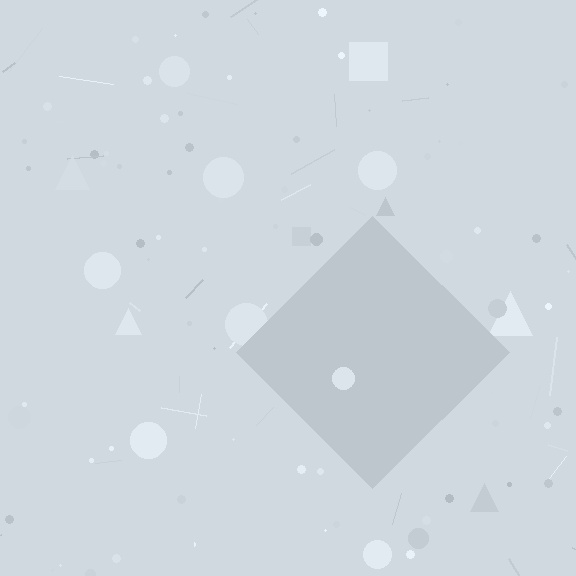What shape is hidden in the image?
A diamond is hidden in the image.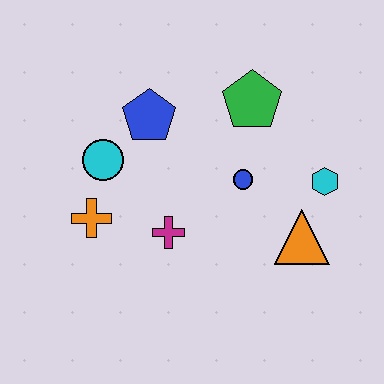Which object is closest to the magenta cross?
The orange cross is closest to the magenta cross.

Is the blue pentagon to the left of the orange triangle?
Yes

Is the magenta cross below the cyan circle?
Yes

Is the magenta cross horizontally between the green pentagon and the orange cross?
Yes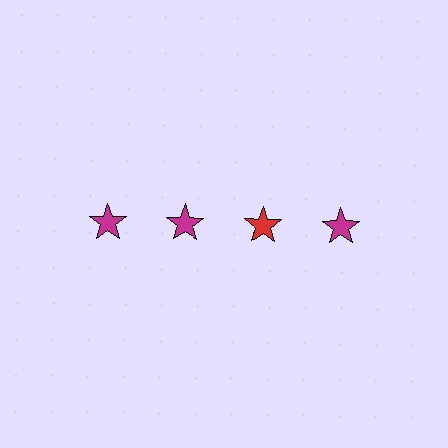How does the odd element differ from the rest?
It has a different color: red instead of magenta.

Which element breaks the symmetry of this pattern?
The red star in the top row, center column breaks the symmetry. All other shapes are magenta stars.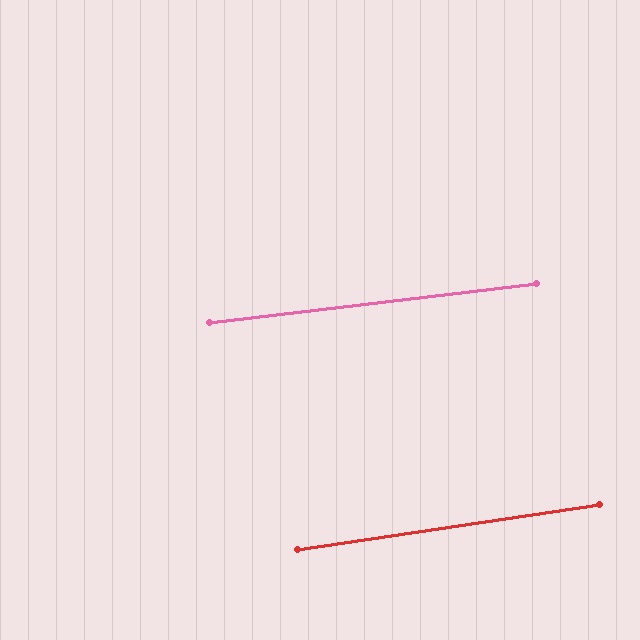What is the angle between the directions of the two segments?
Approximately 1 degree.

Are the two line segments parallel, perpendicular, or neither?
Parallel — their directions differ by only 1.5°.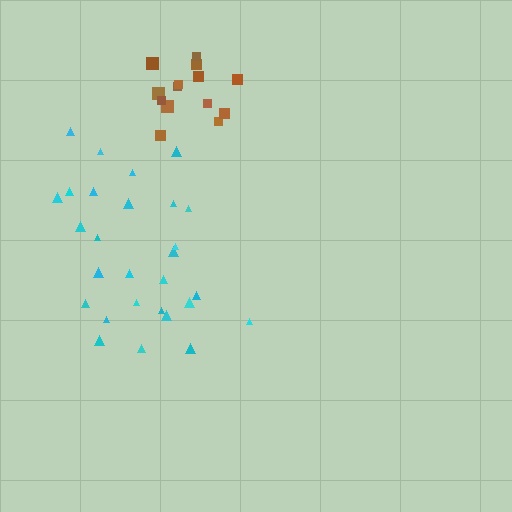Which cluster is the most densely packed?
Brown.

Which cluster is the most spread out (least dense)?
Cyan.